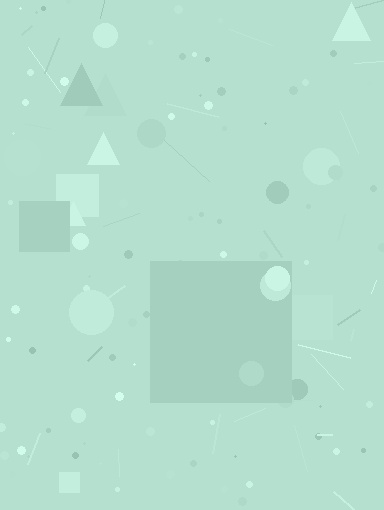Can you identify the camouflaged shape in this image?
The camouflaged shape is a square.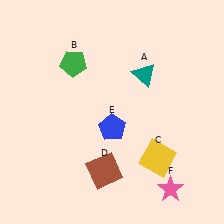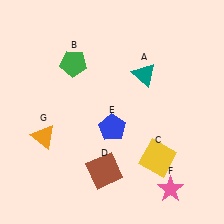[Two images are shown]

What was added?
An orange triangle (G) was added in Image 2.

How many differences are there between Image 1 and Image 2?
There is 1 difference between the two images.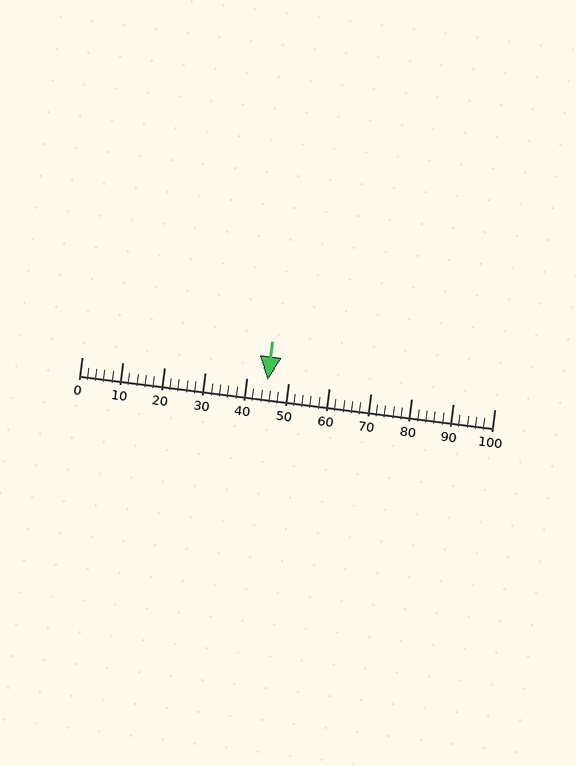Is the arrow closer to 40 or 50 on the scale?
The arrow is closer to 50.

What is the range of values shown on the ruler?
The ruler shows values from 0 to 100.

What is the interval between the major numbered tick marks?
The major tick marks are spaced 10 units apart.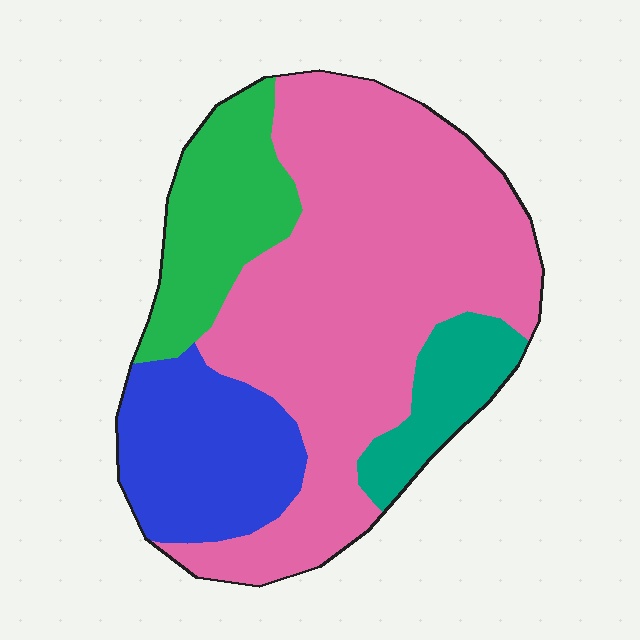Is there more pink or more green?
Pink.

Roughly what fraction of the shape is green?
Green takes up about one sixth (1/6) of the shape.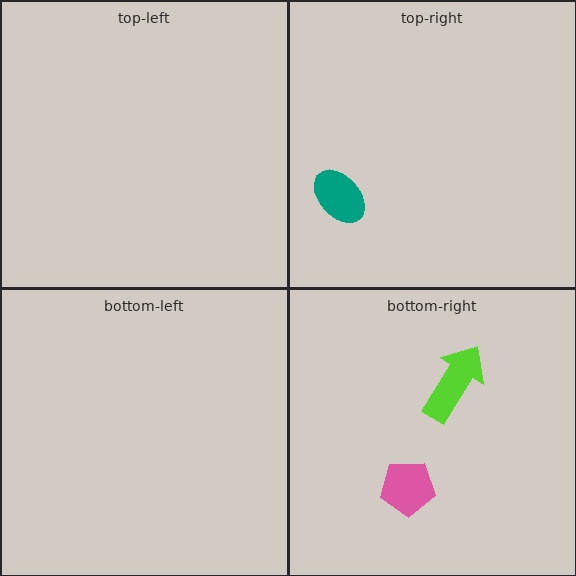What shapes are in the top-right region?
The teal ellipse.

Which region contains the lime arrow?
The bottom-right region.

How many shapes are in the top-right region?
1.